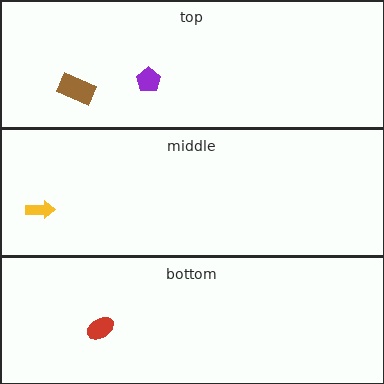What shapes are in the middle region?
The yellow arrow.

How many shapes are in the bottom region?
1.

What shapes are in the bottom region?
The red ellipse.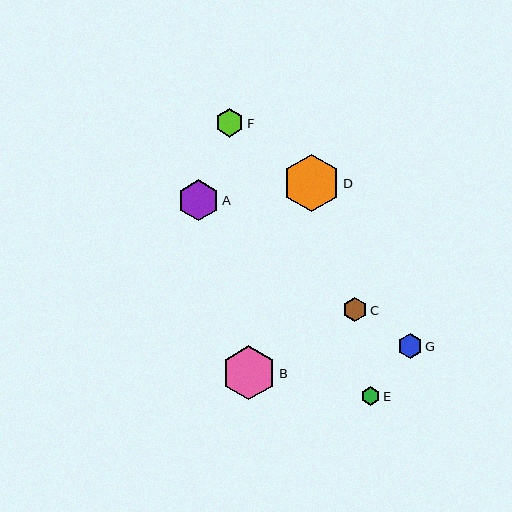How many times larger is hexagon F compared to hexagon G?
Hexagon F is approximately 1.1 times the size of hexagon G.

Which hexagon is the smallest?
Hexagon E is the smallest with a size of approximately 19 pixels.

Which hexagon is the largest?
Hexagon D is the largest with a size of approximately 58 pixels.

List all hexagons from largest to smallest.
From largest to smallest: D, B, A, F, G, C, E.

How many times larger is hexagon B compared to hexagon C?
Hexagon B is approximately 2.3 times the size of hexagon C.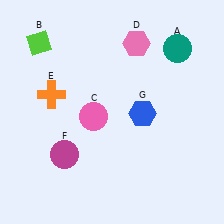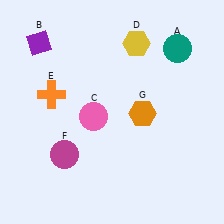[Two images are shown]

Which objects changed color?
B changed from lime to purple. D changed from pink to yellow. G changed from blue to orange.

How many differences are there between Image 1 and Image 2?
There are 3 differences between the two images.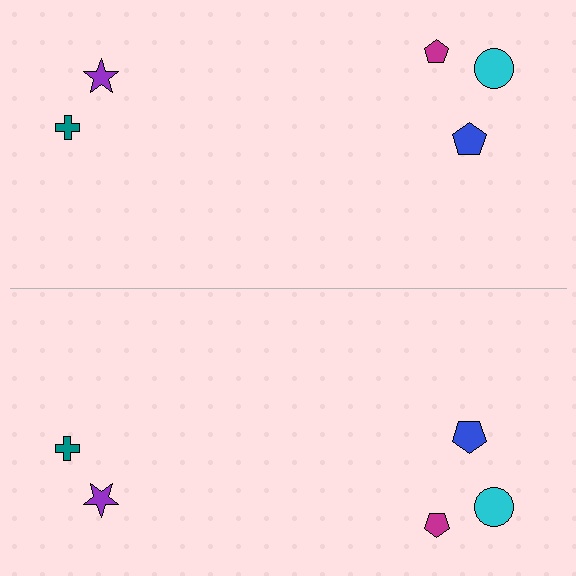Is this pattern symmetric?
Yes, this pattern has bilateral (reflection) symmetry.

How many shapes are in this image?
There are 10 shapes in this image.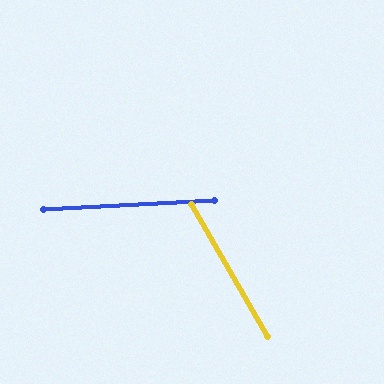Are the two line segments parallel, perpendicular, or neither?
Neither parallel nor perpendicular — they differ by about 63°.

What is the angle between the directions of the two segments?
Approximately 63 degrees.